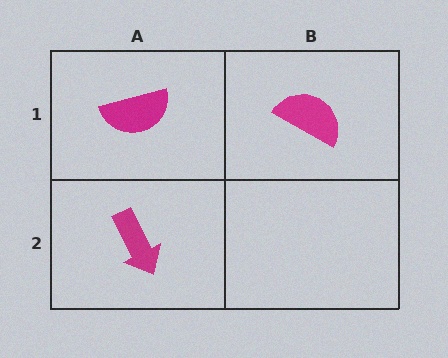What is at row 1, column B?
A magenta semicircle.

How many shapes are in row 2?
1 shape.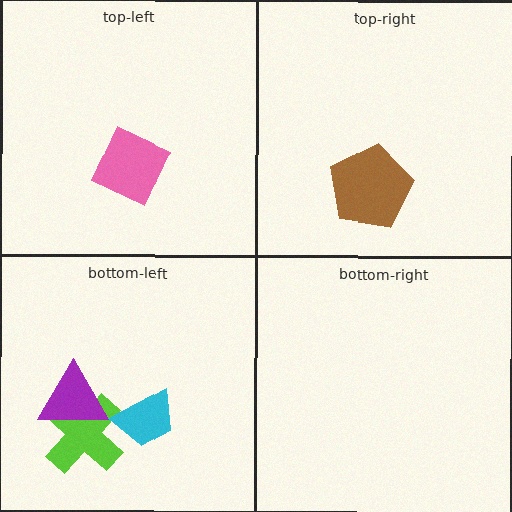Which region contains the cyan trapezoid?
The bottom-left region.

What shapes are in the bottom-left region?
The lime cross, the cyan trapezoid, the purple triangle.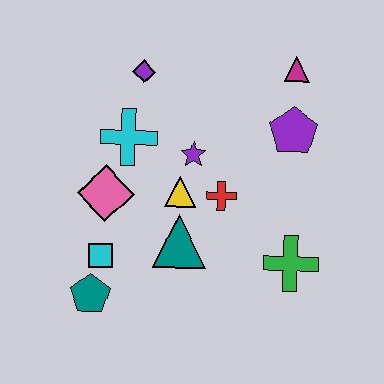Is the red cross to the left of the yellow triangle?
No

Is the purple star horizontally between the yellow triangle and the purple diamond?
No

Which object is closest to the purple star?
The yellow triangle is closest to the purple star.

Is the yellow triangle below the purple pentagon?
Yes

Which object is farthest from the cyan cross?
The green cross is farthest from the cyan cross.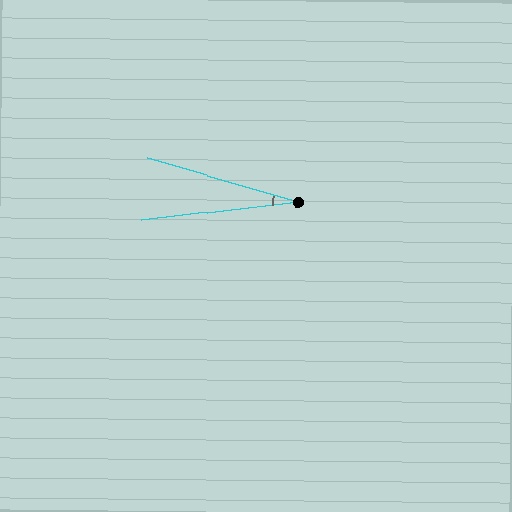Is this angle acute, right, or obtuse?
It is acute.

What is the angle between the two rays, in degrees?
Approximately 23 degrees.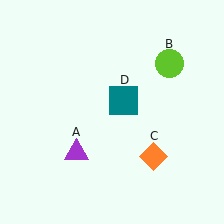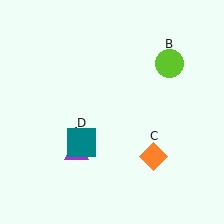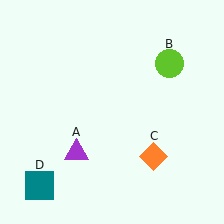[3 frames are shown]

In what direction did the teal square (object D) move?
The teal square (object D) moved down and to the left.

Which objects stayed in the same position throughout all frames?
Purple triangle (object A) and lime circle (object B) and orange diamond (object C) remained stationary.